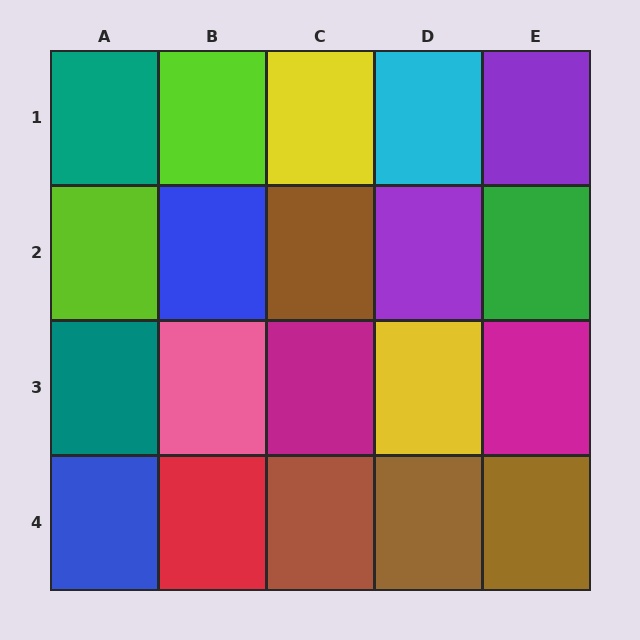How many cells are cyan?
1 cell is cyan.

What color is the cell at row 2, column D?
Purple.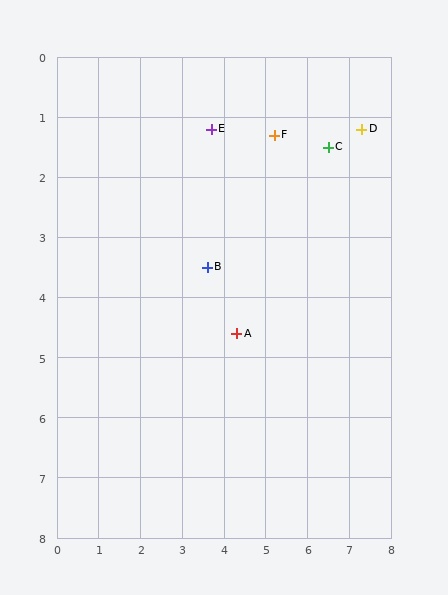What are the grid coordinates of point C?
Point C is at approximately (6.5, 1.5).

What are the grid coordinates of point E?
Point E is at approximately (3.7, 1.2).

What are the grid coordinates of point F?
Point F is at approximately (5.2, 1.3).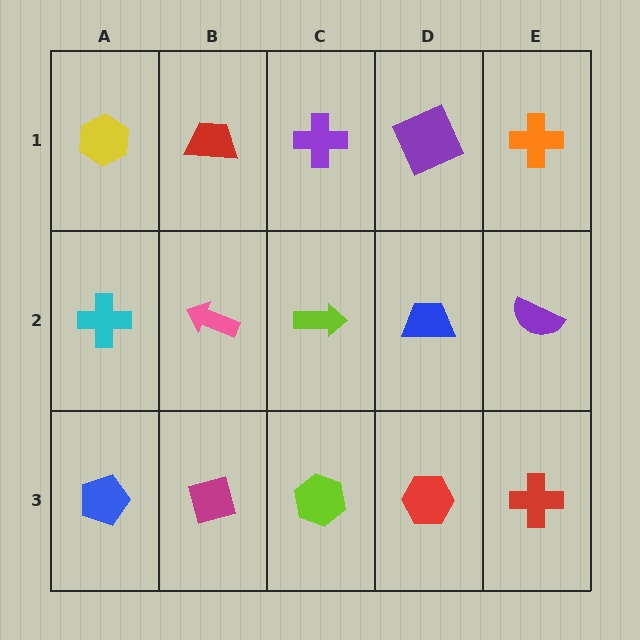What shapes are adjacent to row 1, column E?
A purple semicircle (row 2, column E), a purple square (row 1, column D).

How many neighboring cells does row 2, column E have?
3.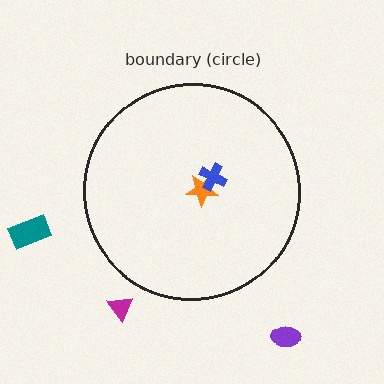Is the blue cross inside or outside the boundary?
Inside.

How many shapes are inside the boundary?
2 inside, 3 outside.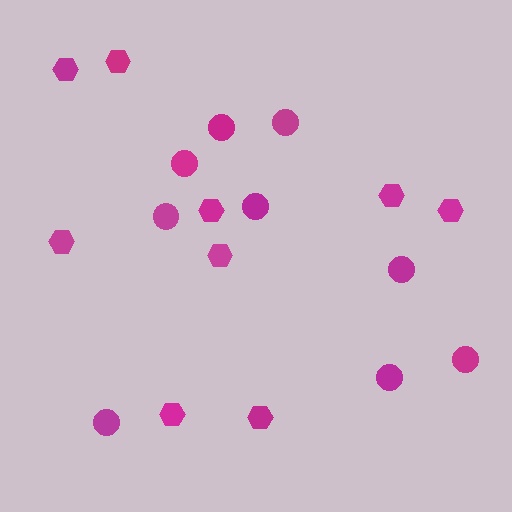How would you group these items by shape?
There are 2 groups: one group of circles (9) and one group of hexagons (9).